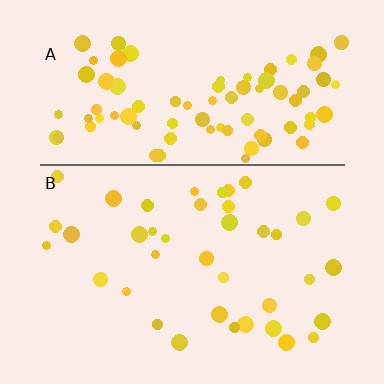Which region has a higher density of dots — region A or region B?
A (the top).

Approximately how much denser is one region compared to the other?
Approximately 2.3× — region A over region B.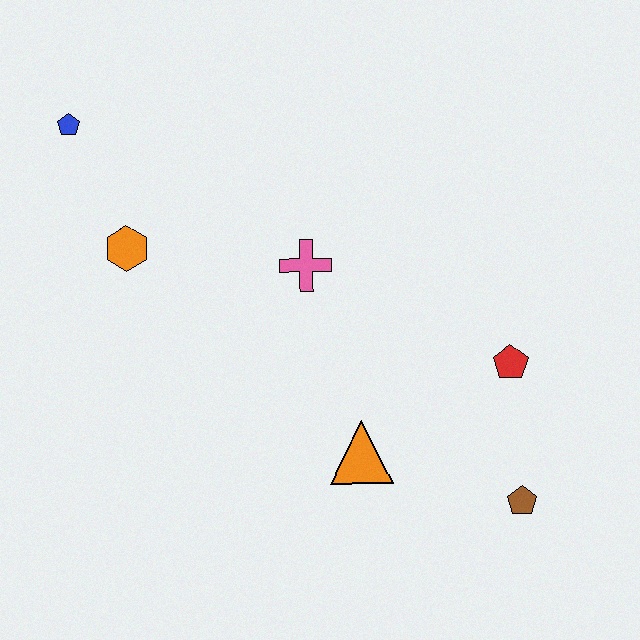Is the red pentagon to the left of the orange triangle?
No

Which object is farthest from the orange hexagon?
The brown pentagon is farthest from the orange hexagon.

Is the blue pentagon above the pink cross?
Yes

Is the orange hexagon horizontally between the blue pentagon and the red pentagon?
Yes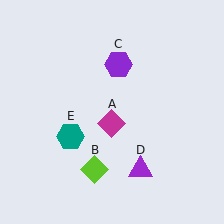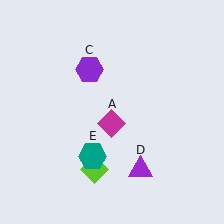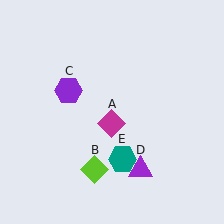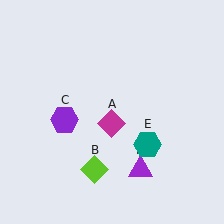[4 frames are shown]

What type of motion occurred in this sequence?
The purple hexagon (object C), teal hexagon (object E) rotated counterclockwise around the center of the scene.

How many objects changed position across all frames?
2 objects changed position: purple hexagon (object C), teal hexagon (object E).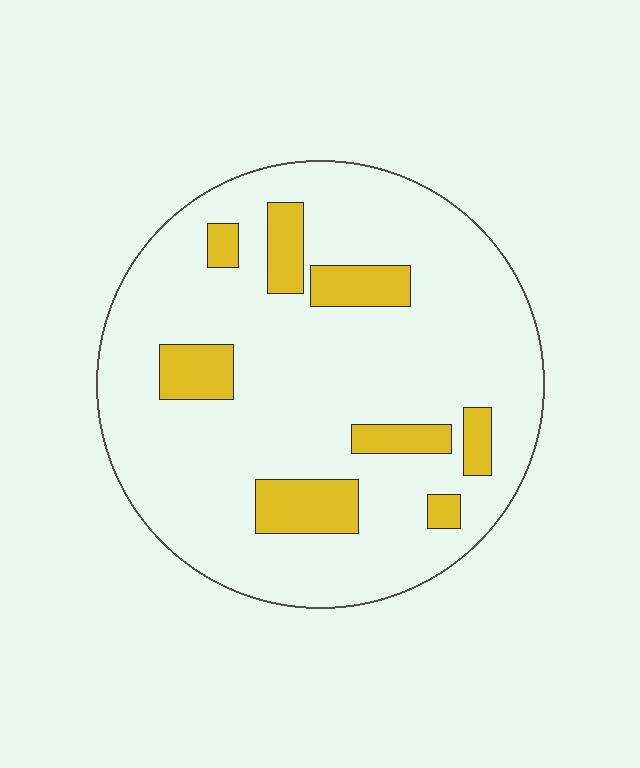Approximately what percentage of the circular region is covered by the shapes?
Approximately 15%.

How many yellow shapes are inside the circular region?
8.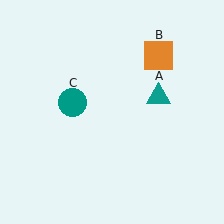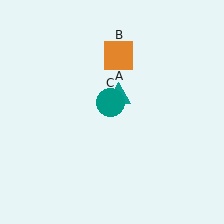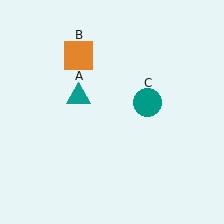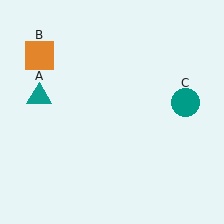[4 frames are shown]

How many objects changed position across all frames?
3 objects changed position: teal triangle (object A), orange square (object B), teal circle (object C).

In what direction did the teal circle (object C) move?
The teal circle (object C) moved right.